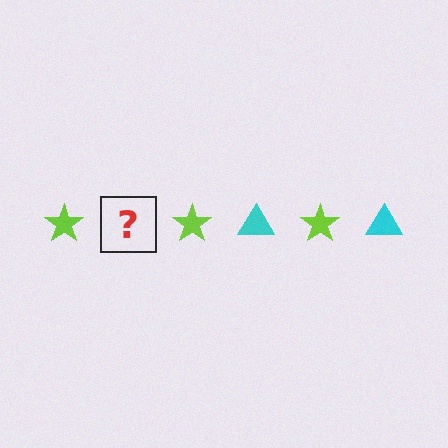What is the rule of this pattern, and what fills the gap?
The rule is that the pattern alternates between lime star and cyan triangle. The gap should be filled with a cyan triangle.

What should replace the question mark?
The question mark should be replaced with a cyan triangle.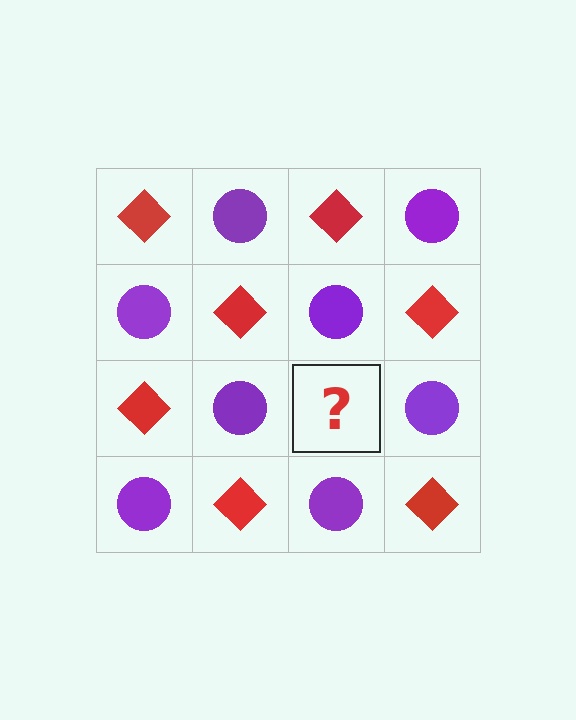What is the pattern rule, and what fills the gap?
The rule is that it alternates red diamond and purple circle in a checkerboard pattern. The gap should be filled with a red diamond.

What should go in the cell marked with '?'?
The missing cell should contain a red diamond.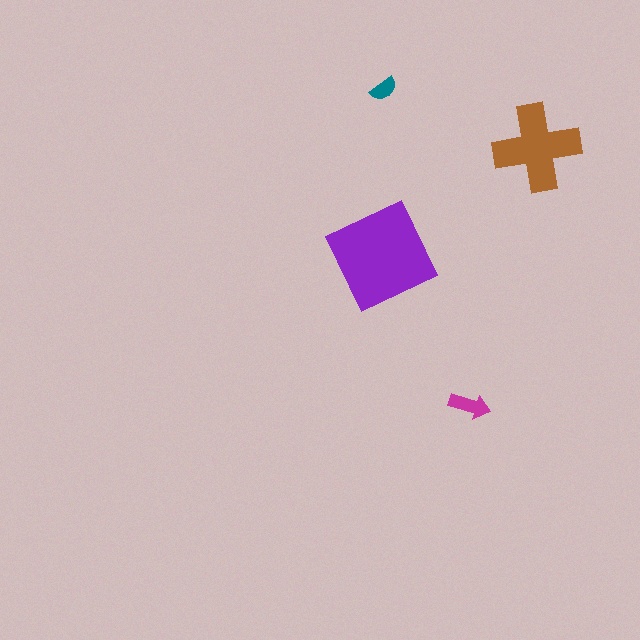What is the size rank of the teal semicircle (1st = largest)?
4th.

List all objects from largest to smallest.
The purple diamond, the brown cross, the magenta arrow, the teal semicircle.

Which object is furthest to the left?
The purple diamond is leftmost.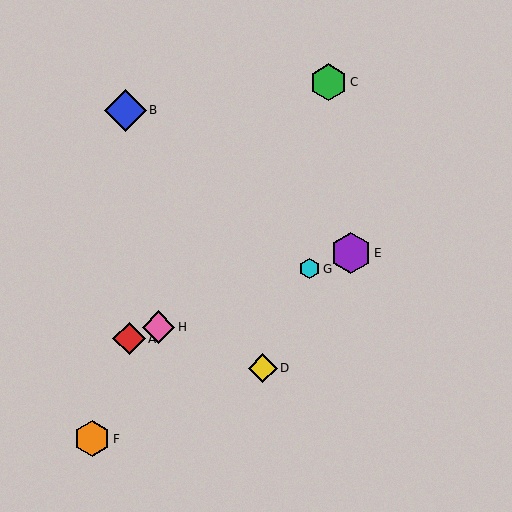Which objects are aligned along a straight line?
Objects A, E, G, H are aligned along a straight line.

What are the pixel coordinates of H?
Object H is at (159, 327).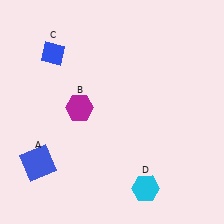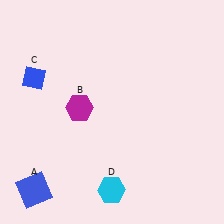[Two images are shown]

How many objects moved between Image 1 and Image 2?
3 objects moved between the two images.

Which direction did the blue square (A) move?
The blue square (A) moved down.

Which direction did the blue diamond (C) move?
The blue diamond (C) moved down.